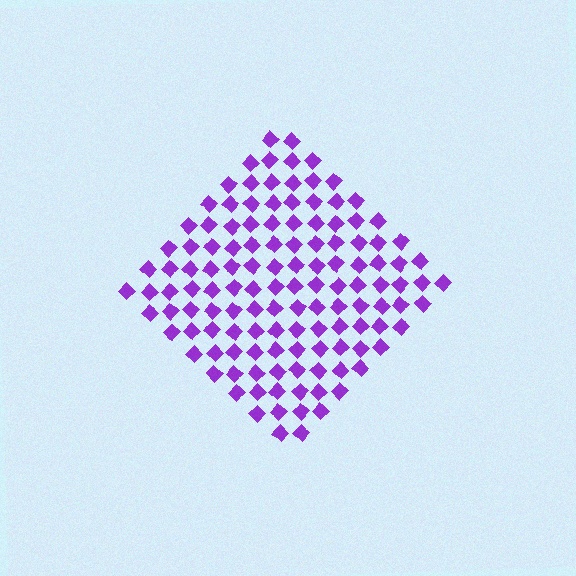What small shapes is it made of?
It is made of small diamonds.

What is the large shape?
The large shape is a diamond.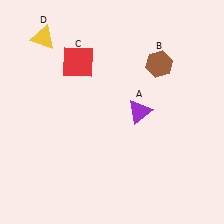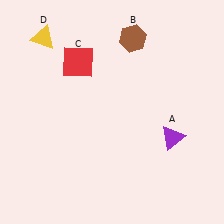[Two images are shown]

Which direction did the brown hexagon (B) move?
The brown hexagon (B) moved left.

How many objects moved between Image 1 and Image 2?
2 objects moved between the two images.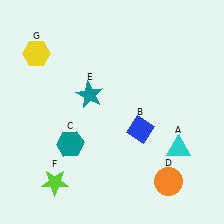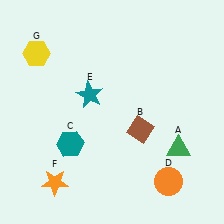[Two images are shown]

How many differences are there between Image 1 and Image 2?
There are 3 differences between the two images.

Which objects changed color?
A changed from cyan to green. B changed from blue to brown. F changed from lime to orange.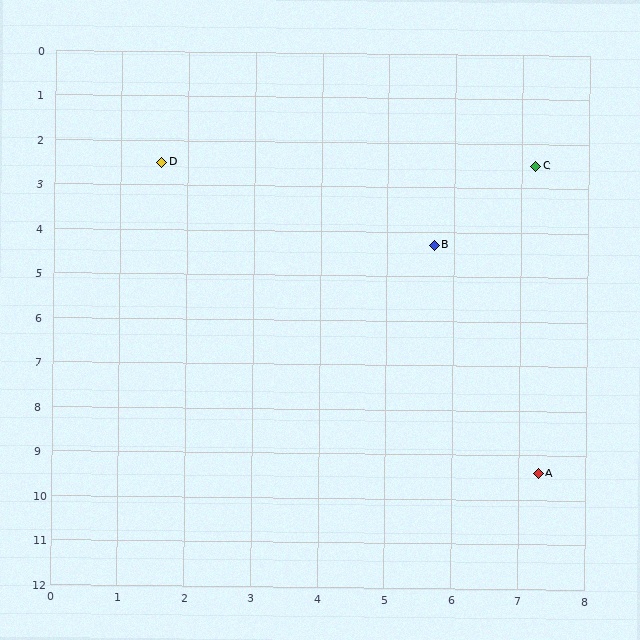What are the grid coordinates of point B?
Point B is at approximately (5.7, 4.3).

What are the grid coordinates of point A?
Point A is at approximately (7.3, 9.4).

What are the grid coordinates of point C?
Point C is at approximately (7.2, 2.5).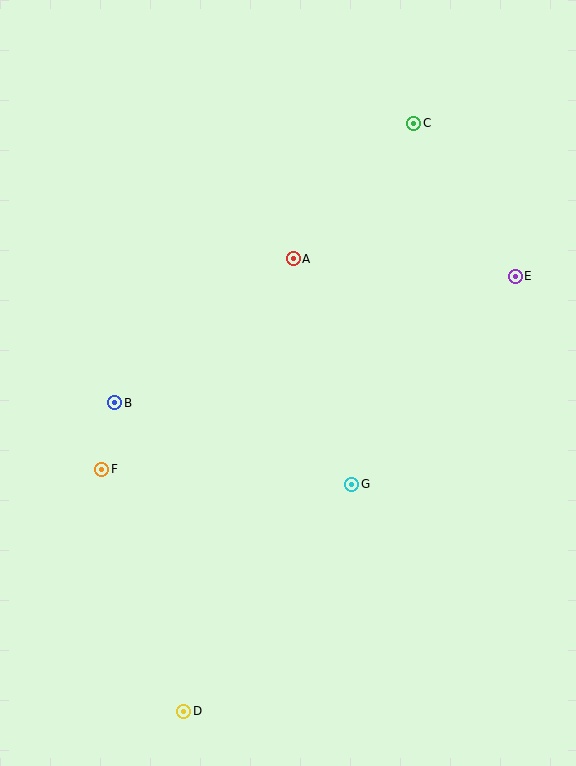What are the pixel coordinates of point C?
Point C is at (414, 123).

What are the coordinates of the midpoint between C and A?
The midpoint between C and A is at (353, 191).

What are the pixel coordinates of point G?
Point G is at (352, 484).